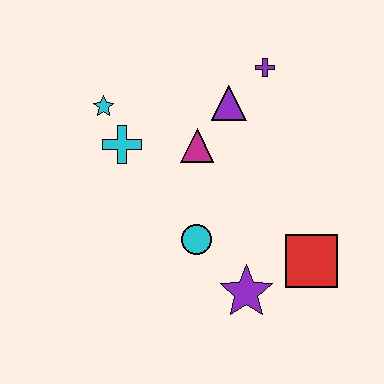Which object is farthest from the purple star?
The cyan star is farthest from the purple star.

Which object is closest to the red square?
The purple star is closest to the red square.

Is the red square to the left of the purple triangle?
No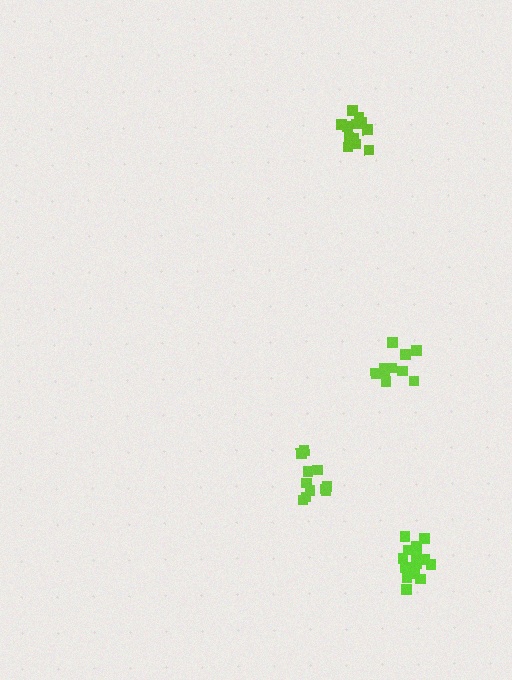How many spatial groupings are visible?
There are 4 spatial groupings.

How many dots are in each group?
Group 1: 12 dots, Group 2: 15 dots, Group 3: 10 dots, Group 4: 11 dots (48 total).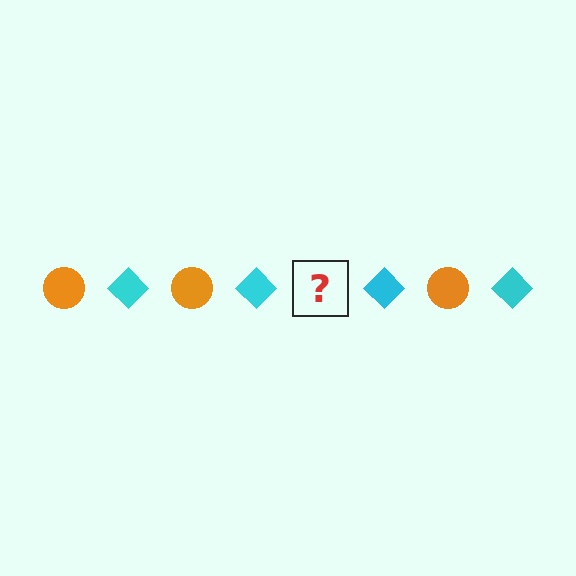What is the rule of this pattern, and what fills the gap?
The rule is that the pattern alternates between orange circle and cyan diamond. The gap should be filled with an orange circle.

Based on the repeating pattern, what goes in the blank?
The blank should be an orange circle.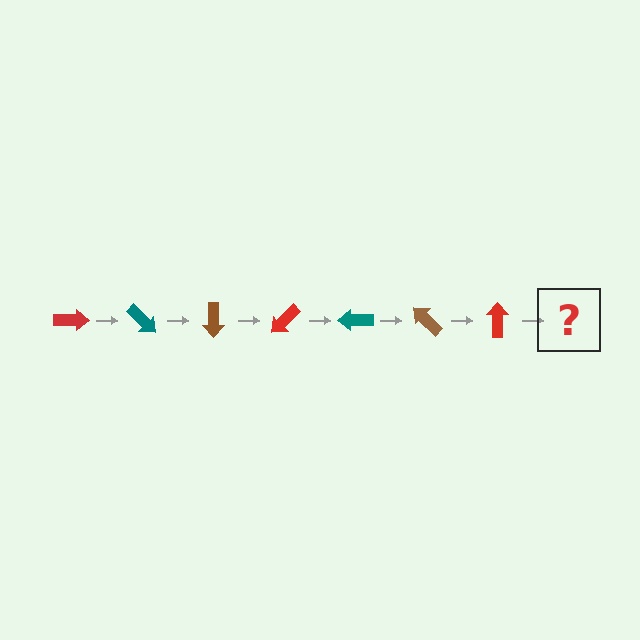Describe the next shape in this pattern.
It should be a teal arrow, rotated 315 degrees from the start.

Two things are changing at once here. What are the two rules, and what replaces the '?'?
The two rules are that it rotates 45 degrees each step and the color cycles through red, teal, and brown. The '?' should be a teal arrow, rotated 315 degrees from the start.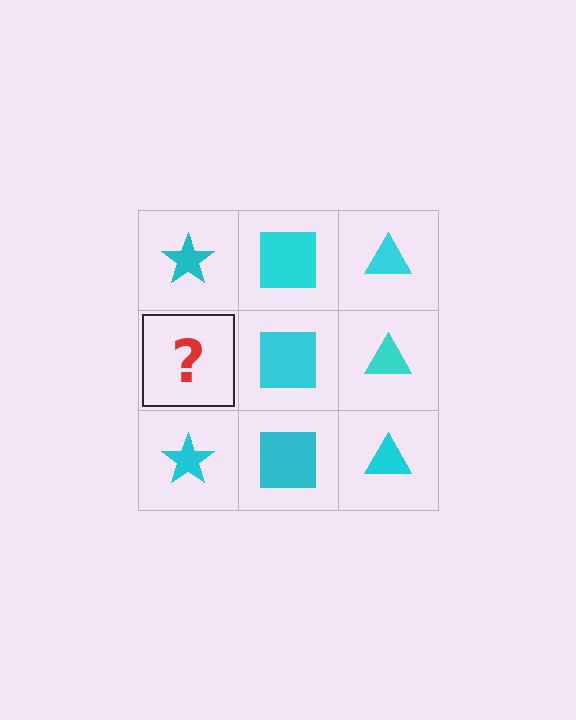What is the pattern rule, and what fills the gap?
The rule is that each column has a consistent shape. The gap should be filled with a cyan star.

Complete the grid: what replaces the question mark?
The question mark should be replaced with a cyan star.